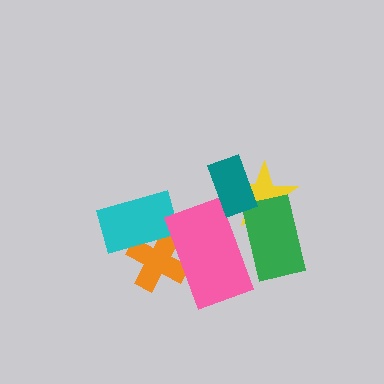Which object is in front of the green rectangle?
The pink rectangle is in front of the green rectangle.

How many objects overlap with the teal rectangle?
1 object overlaps with the teal rectangle.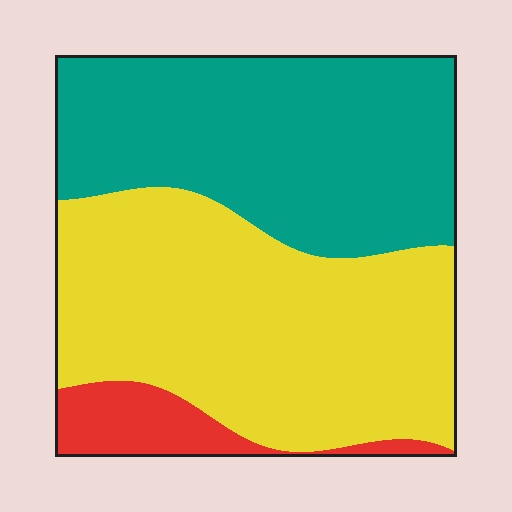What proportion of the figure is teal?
Teal covers roughly 40% of the figure.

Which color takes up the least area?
Red, at roughly 10%.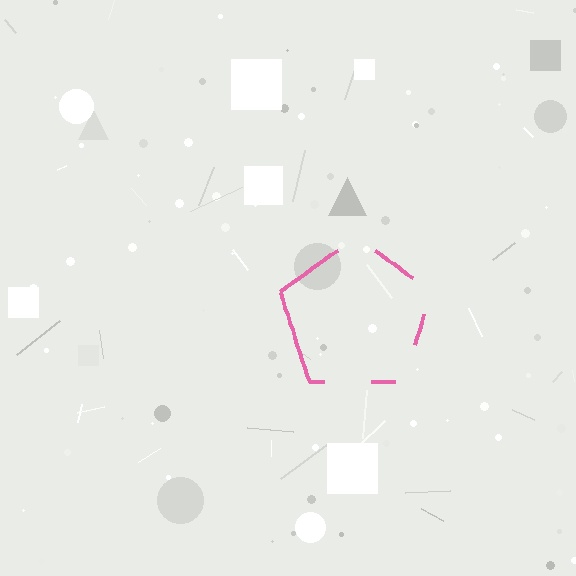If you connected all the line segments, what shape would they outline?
They would outline a pentagon.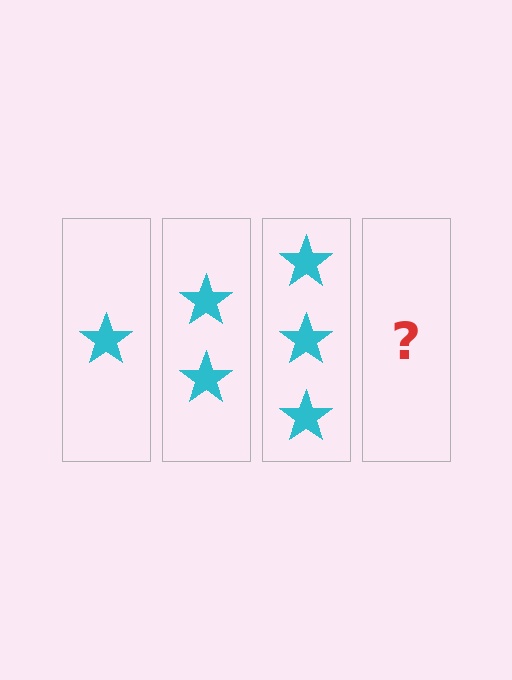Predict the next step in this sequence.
The next step is 4 stars.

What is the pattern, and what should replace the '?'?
The pattern is that each step adds one more star. The '?' should be 4 stars.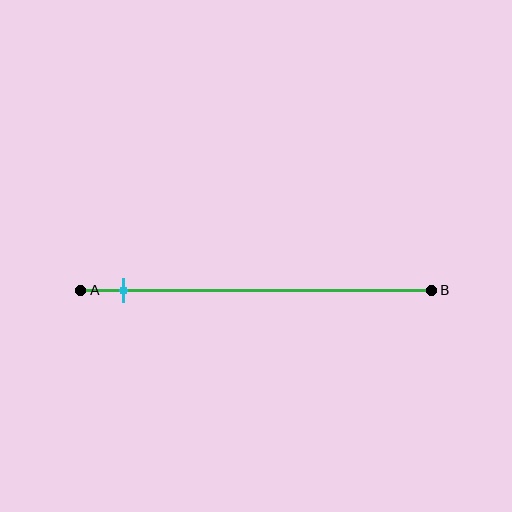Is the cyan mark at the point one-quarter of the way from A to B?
No, the mark is at about 10% from A, not at the 25% one-quarter point.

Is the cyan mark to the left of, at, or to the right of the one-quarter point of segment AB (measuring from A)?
The cyan mark is to the left of the one-quarter point of segment AB.